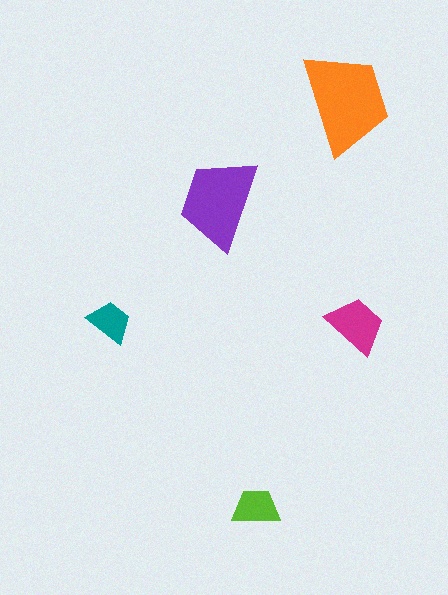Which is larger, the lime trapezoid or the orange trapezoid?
The orange one.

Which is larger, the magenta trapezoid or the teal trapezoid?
The magenta one.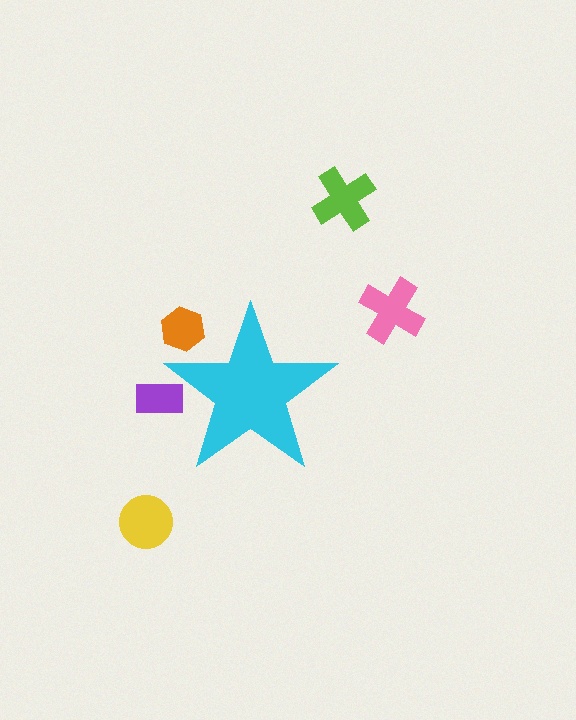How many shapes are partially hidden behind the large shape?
2 shapes are partially hidden.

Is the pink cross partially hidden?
No, the pink cross is fully visible.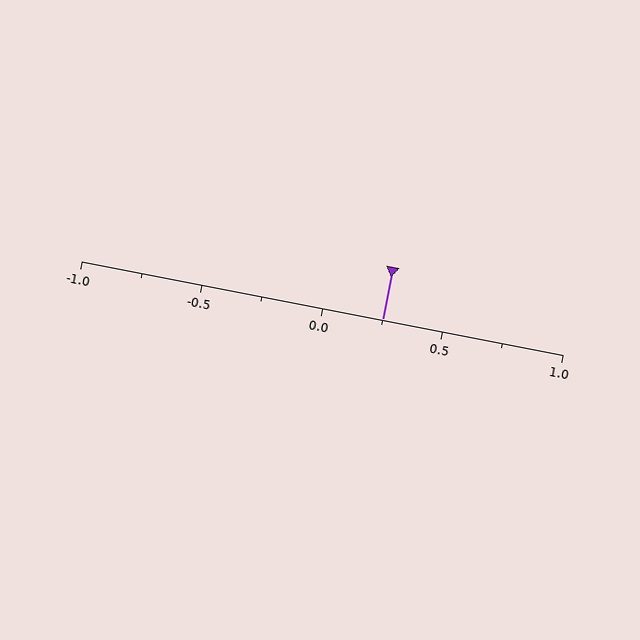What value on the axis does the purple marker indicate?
The marker indicates approximately 0.25.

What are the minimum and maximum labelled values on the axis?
The axis runs from -1.0 to 1.0.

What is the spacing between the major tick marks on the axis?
The major ticks are spaced 0.5 apart.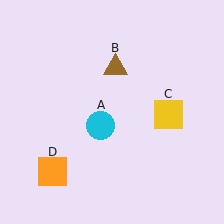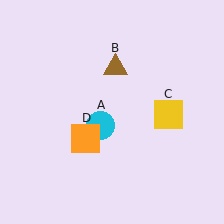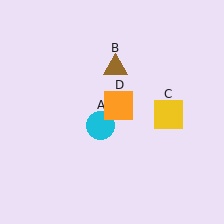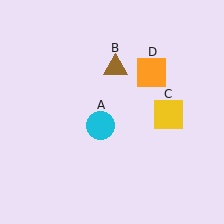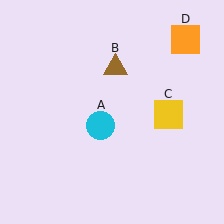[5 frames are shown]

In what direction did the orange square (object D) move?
The orange square (object D) moved up and to the right.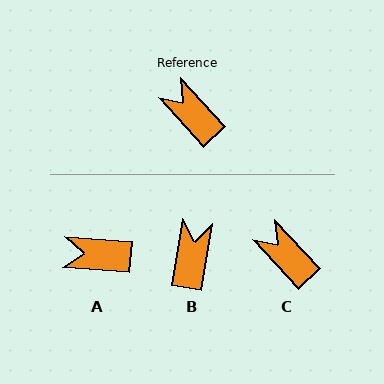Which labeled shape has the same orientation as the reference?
C.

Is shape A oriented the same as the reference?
No, it is off by about 43 degrees.